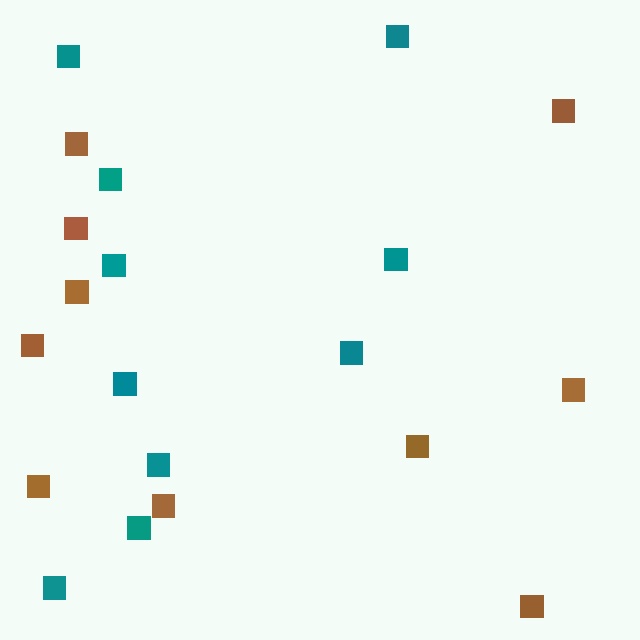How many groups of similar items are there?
There are 2 groups: one group of teal squares (10) and one group of brown squares (10).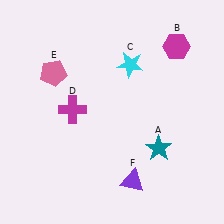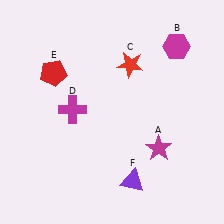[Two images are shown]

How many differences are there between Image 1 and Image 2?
There are 3 differences between the two images.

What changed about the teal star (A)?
In Image 1, A is teal. In Image 2, it changed to magenta.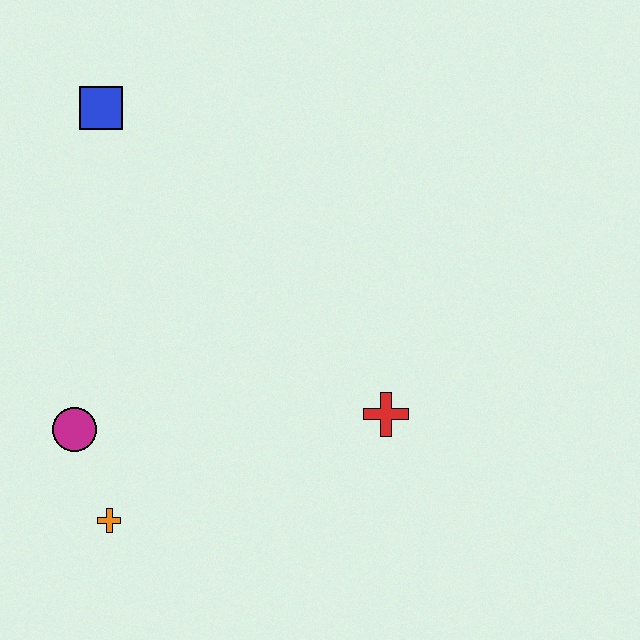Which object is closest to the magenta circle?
The orange cross is closest to the magenta circle.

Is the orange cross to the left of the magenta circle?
No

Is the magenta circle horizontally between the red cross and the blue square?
No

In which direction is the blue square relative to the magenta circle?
The blue square is above the magenta circle.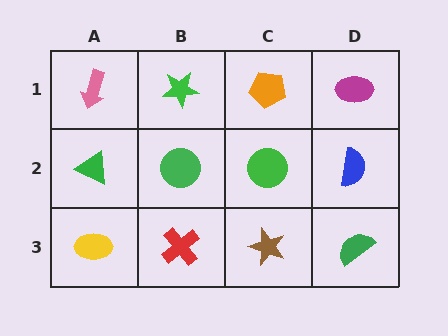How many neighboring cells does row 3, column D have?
2.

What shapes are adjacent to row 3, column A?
A green triangle (row 2, column A), a red cross (row 3, column B).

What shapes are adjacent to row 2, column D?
A magenta ellipse (row 1, column D), a green semicircle (row 3, column D), a green circle (row 2, column C).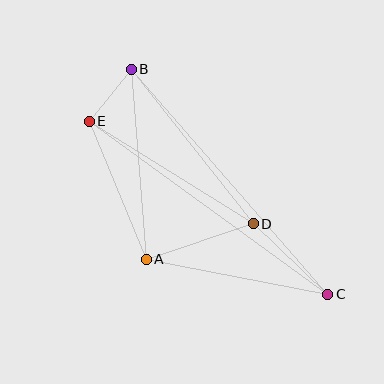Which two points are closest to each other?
Points B and E are closest to each other.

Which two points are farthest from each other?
Points B and C are farthest from each other.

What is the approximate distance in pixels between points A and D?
The distance between A and D is approximately 113 pixels.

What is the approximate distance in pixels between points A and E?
The distance between A and E is approximately 149 pixels.